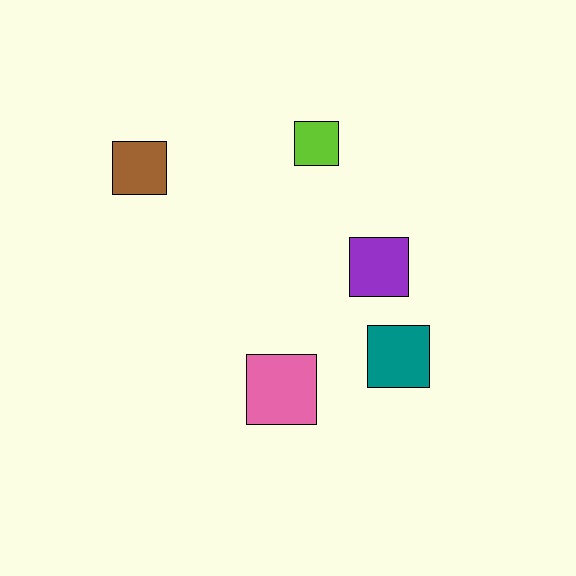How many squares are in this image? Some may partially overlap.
There are 5 squares.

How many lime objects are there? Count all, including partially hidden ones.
There is 1 lime object.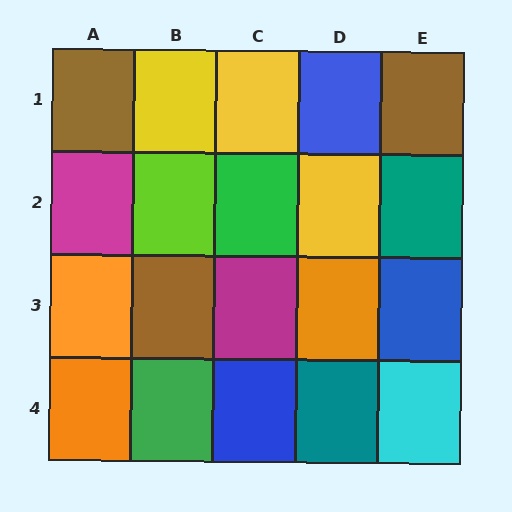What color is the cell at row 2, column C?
Green.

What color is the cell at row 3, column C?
Magenta.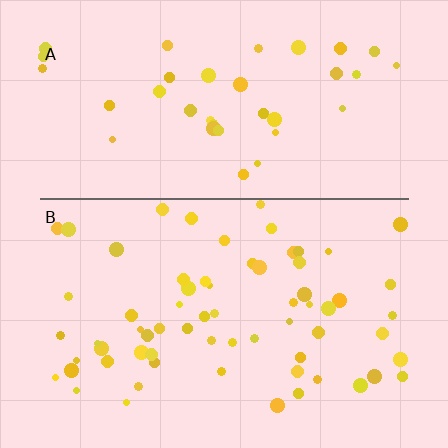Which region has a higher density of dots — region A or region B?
B (the bottom).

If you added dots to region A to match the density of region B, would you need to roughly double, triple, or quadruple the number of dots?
Approximately double.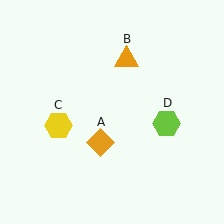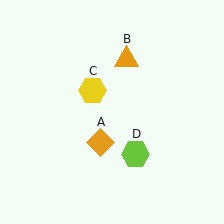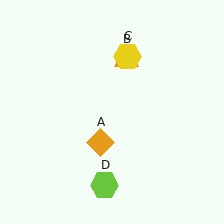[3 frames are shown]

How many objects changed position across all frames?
2 objects changed position: yellow hexagon (object C), lime hexagon (object D).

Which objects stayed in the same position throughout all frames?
Orange diamond (object A) and orange triangle (object B) remained stationary.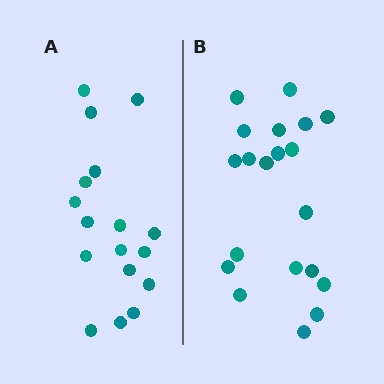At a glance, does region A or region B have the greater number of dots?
Region B (the right region) has more dots.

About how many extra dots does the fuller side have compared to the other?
Region B has just a few more — roughly 2 or 3 more dots than region A.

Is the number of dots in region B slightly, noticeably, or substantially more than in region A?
Region B has only slightly more — the two regions are fairly close. The ratio is roughly 1.2 to 1.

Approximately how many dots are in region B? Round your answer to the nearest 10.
About 20 dots.